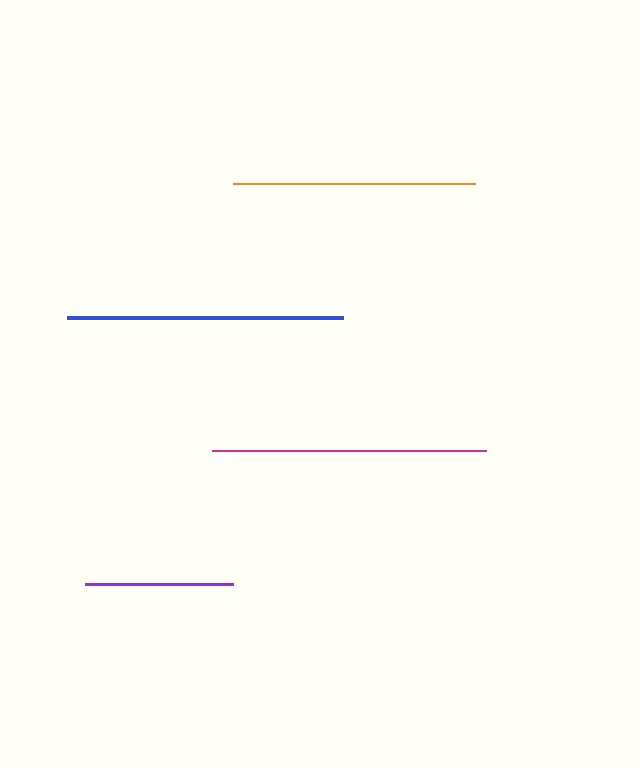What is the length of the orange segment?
The orange segment is approximately 242 pixels long.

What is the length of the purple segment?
The purple segment is approximately 148 pixels long.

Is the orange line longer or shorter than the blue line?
The blue line is longer than the orange line.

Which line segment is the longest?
The blue line is the longest at approximately 276 pixels.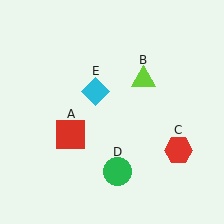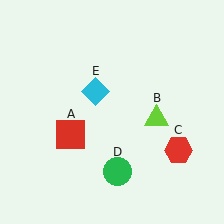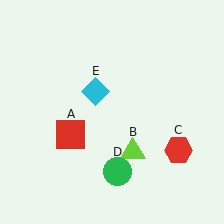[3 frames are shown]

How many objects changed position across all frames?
1 object changed position: lime triangle (object B).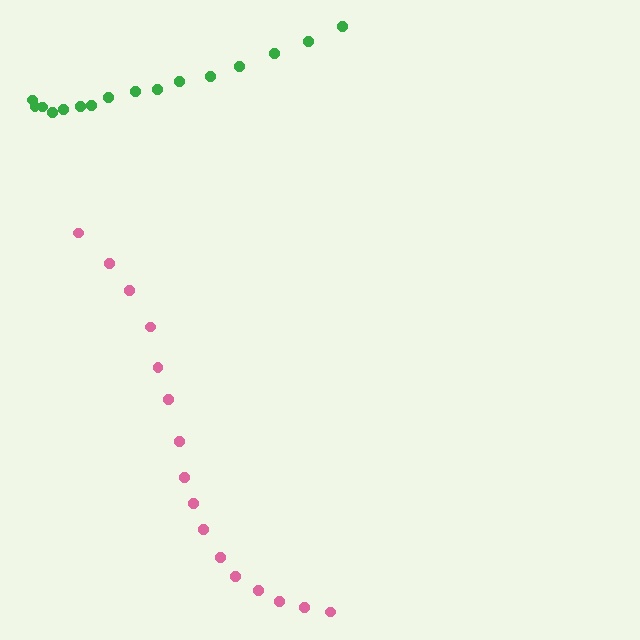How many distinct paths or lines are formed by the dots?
There are 2 distinct paths.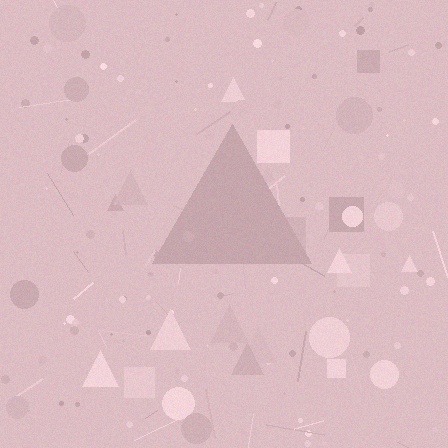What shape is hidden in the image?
A triangle is hidden in the image.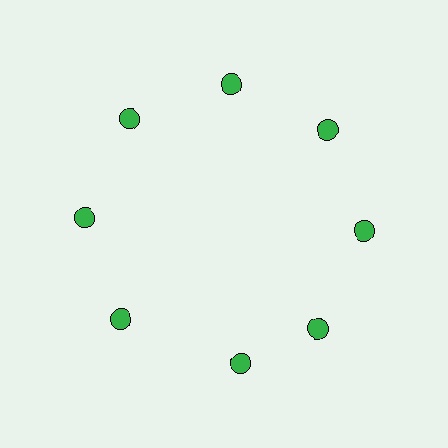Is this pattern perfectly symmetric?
No. The 8 green circles are arranged in a ring, but one element near the 6 o'clock position is rotated out of alignment along the ring, breaking the 8-fold rotational symmetry.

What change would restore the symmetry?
The symmetry would be restored by rotating it back into even spacing with its neighbors so that all 8 circles sit at equal angles and equal distance from the center.